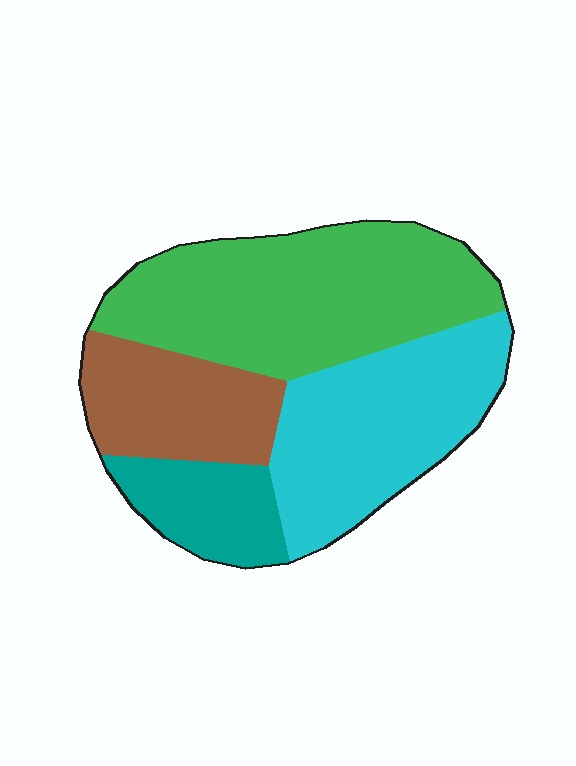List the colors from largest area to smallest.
From largest to smallest: green, cyan, brown, teal.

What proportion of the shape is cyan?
Cyan takes up about one third (1/3) of the shape.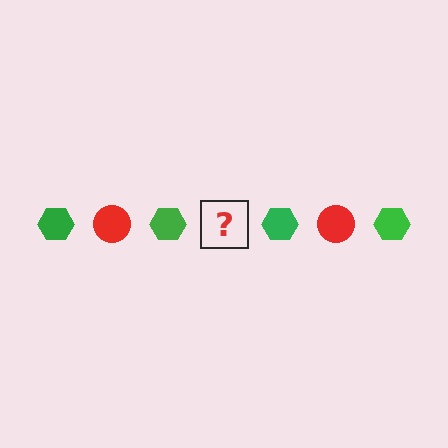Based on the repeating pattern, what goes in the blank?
The blank should be a red circle.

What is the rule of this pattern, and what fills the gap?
The rule is that the pattern alternates between green hexagon and red circle. The gap should be filled with a red circle.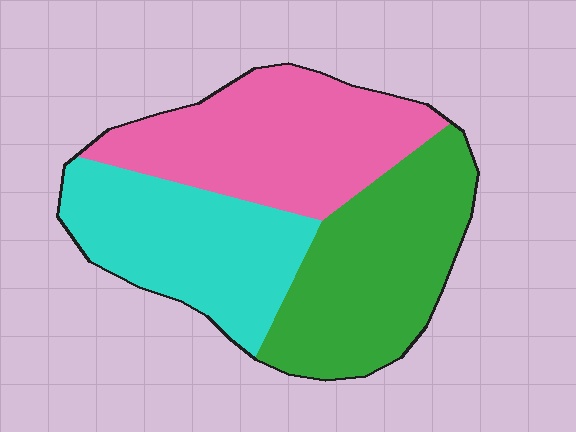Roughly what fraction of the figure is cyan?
Cyan covers around 30% of the figure.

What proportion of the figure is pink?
Pink covers about 35% of the figure.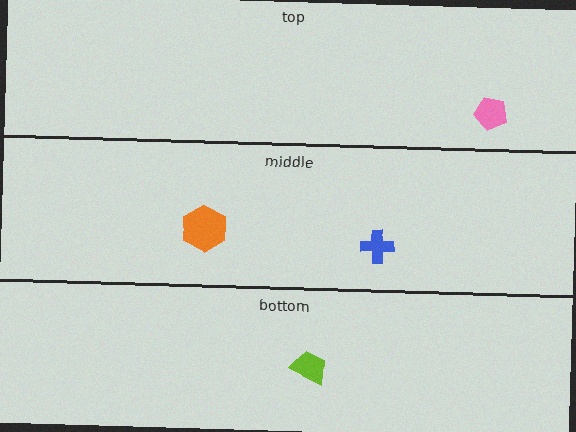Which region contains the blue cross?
The middle region.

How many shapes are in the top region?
1.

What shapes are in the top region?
The pink pentagon.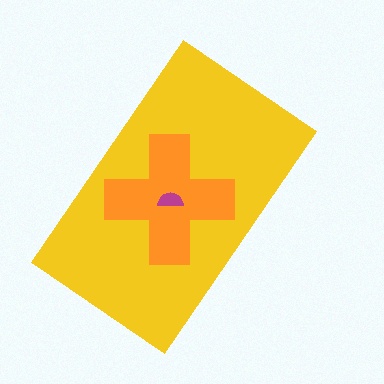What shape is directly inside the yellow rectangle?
The orange cross.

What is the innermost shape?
The magenta semicircle.